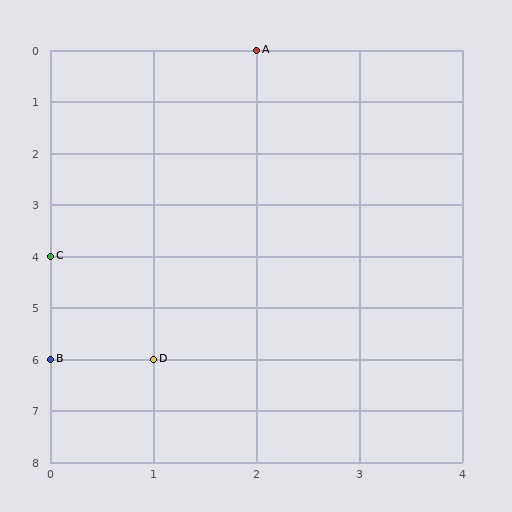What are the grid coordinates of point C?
Point C is at grid coordinates (0, 4).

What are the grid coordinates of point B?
Point B is at grid coordinates (0, 6).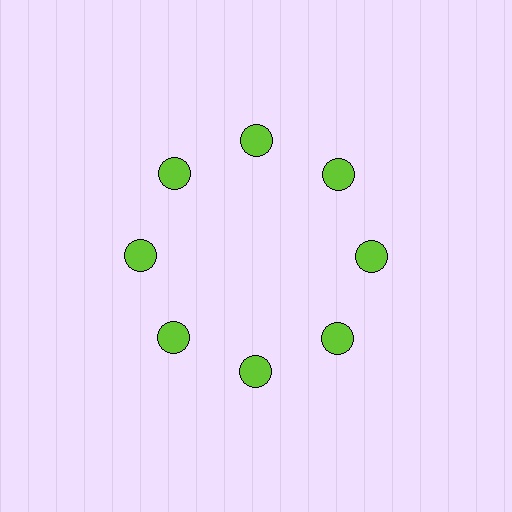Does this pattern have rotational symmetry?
Yes, this pattern has 8-fold rotational symmetry. It looks the same after rotating 45 degrees around the center.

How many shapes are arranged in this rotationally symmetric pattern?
There are 8 shapes, arranged in 8 groups of 1.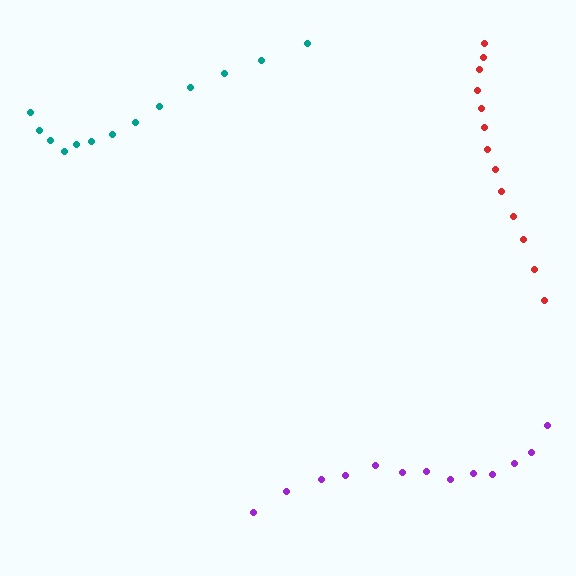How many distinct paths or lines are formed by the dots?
There are 3 distinct paths.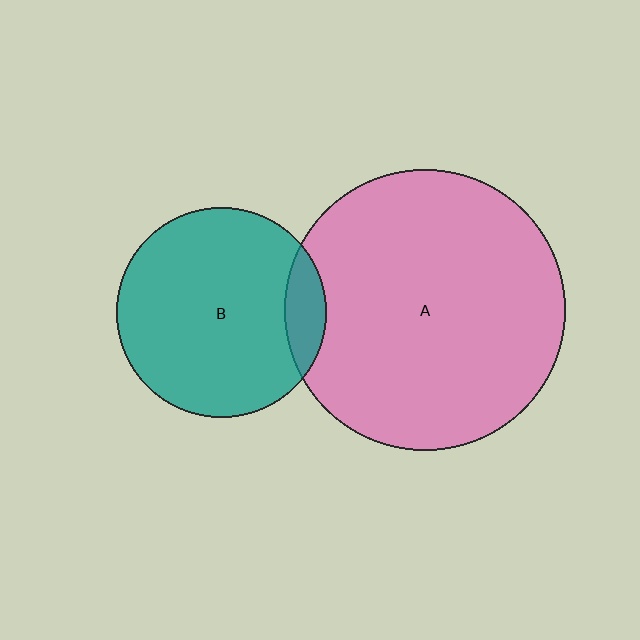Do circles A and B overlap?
Yes.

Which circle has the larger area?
Circle A (pink).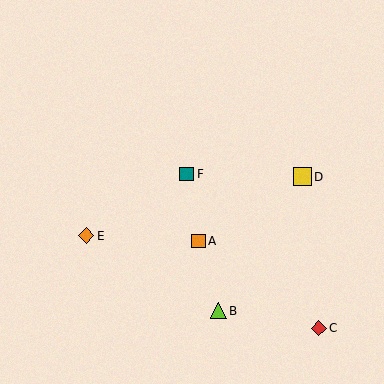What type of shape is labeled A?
Shape A is an orange square.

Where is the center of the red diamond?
The center of the red diamond is at (319, 328).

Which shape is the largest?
The yellow square (labeled D) is the largest.